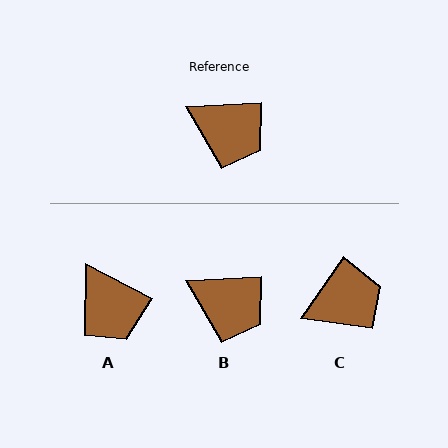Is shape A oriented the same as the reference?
No, it is off by about 31 degrees.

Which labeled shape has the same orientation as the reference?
B.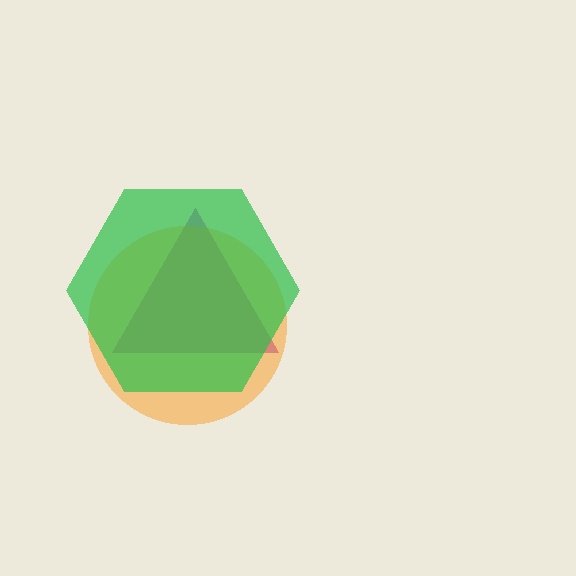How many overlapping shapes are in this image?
There are 3 overlapping shapes in the image.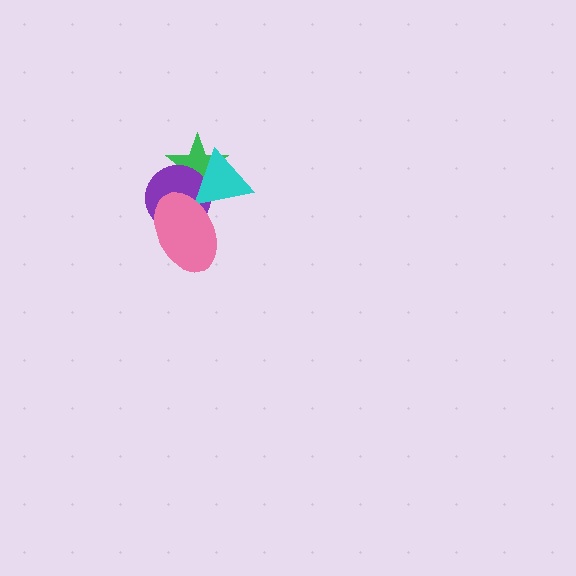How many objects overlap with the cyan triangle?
3 objects overlap with the cyan triangle.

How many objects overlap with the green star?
3 objects overlap with the green star.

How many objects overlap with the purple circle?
3 objects overlap with the purple circle.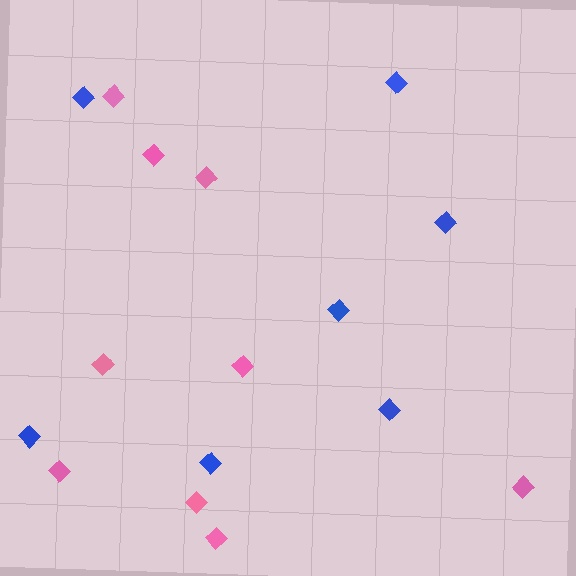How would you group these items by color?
There are 2 groups: one group of blue diamonds (7) and one group of pink diamonds (9).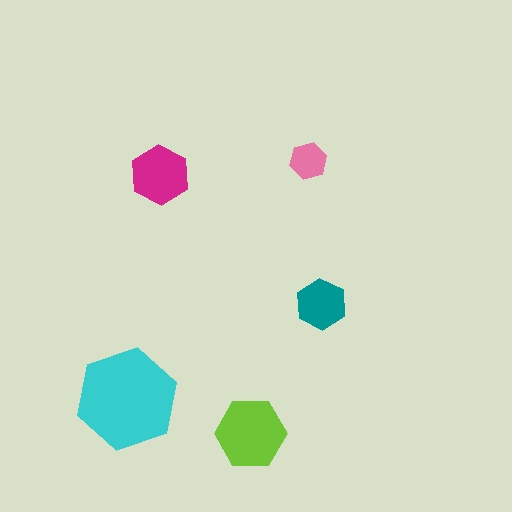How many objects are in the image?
There are 5 objects in the image.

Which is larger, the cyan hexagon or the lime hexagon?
The cyan one.